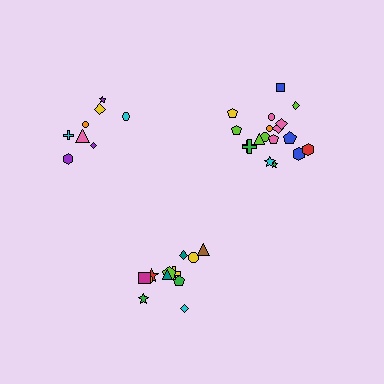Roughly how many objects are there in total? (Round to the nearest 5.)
Roughly 40 objects in total.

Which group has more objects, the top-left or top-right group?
The top-right group.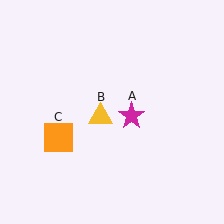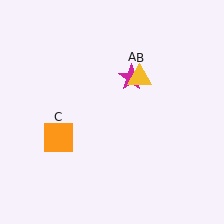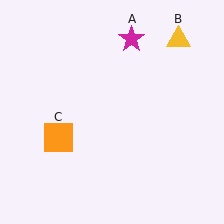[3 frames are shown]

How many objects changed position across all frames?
2 objects changed position: magenta star (object A), yellow triangle (object B).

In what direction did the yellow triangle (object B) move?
The yellow triangle (object B) moved up and to the right.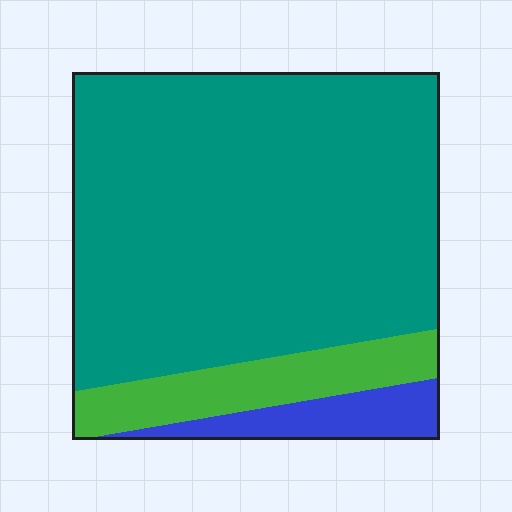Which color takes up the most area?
Teal, at roughly 80%.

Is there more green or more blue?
Green.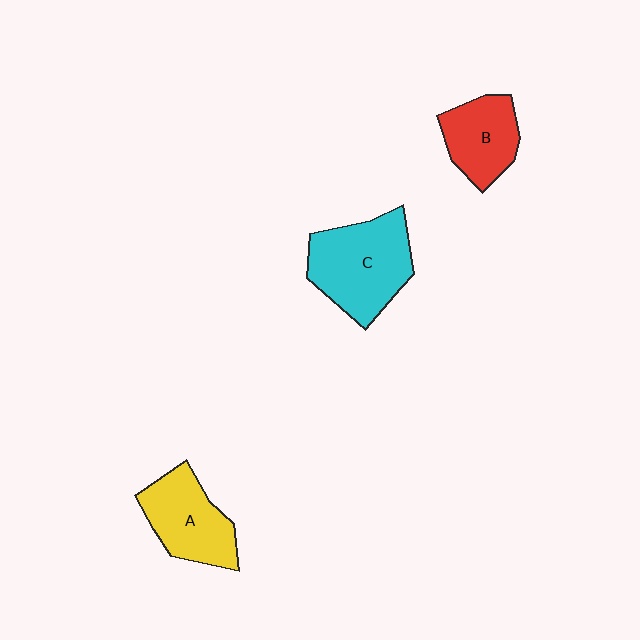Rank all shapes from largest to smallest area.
From largest to smallest: C (cyan), A (yellow), B (red).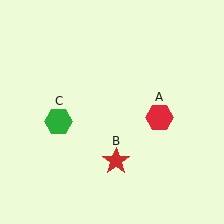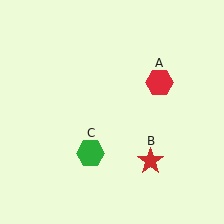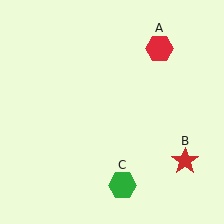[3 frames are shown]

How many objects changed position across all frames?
3 objects changed position: red hexagon (object A), red star (object B), green hexagon (object C).